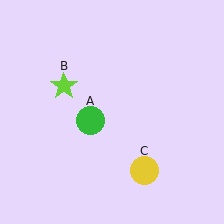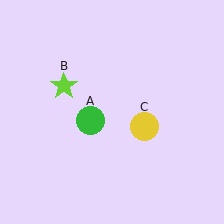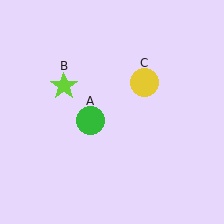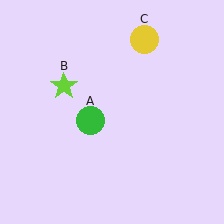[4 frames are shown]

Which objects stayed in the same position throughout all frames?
Green circle (object A) and lime star (object B) remained stationary.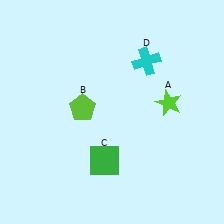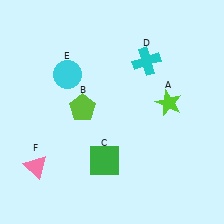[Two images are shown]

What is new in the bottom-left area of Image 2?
A pink triangle (F) was added in the bottom-left area of Image 2.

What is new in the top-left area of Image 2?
A cyan circle (E) was added in the top-left area of Image 2.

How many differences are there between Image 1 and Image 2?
There are 2 differences between the two images.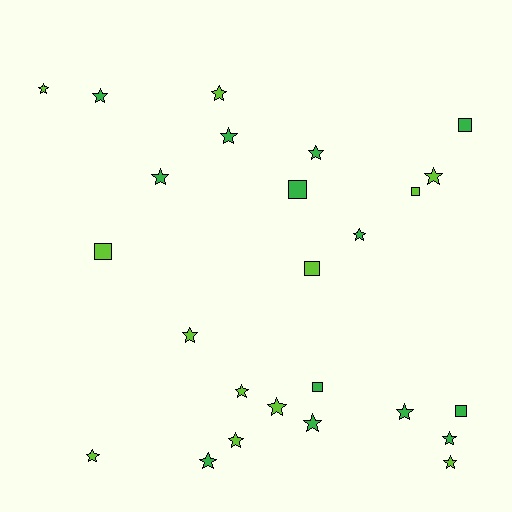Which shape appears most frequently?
Star, with 18 objects.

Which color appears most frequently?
Green, with 13 objects.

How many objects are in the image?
There are 25 objects.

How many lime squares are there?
There are 3 lime squares.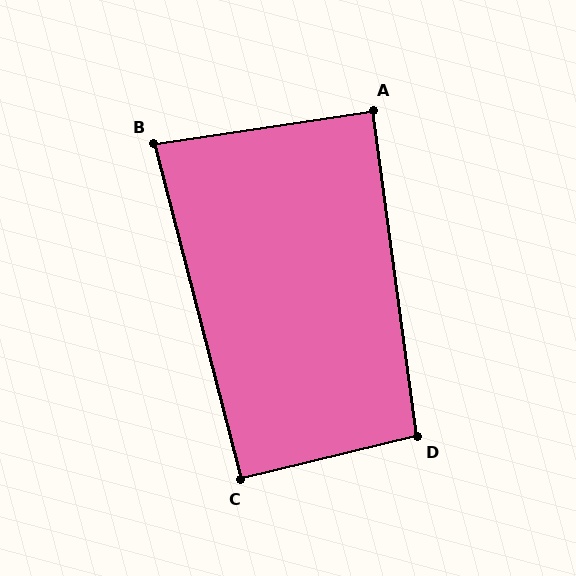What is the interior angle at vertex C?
Approximately 91 degrees (approximately right).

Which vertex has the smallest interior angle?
B, at approximately 84 degrees.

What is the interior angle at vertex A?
Approximately 89 degrees (approximately right).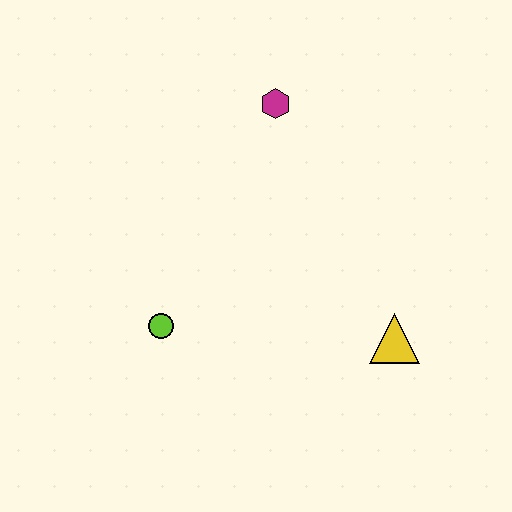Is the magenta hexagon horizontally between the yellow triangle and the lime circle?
Yes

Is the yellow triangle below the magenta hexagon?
Yes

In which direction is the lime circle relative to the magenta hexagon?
The lime circle is below the magenta hexagon.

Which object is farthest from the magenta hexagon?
The yellow triangle is farthest from the magenta hexagon.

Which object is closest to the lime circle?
The yellow triangle is closest to the lime circle.